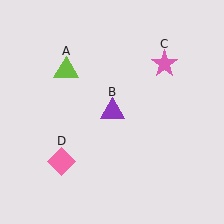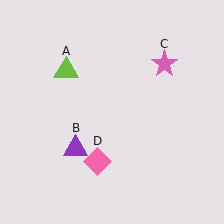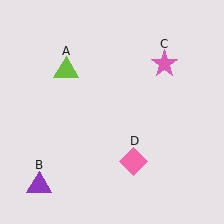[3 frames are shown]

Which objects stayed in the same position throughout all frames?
Lime triangle (object A) and pink star (object C) remained stationary.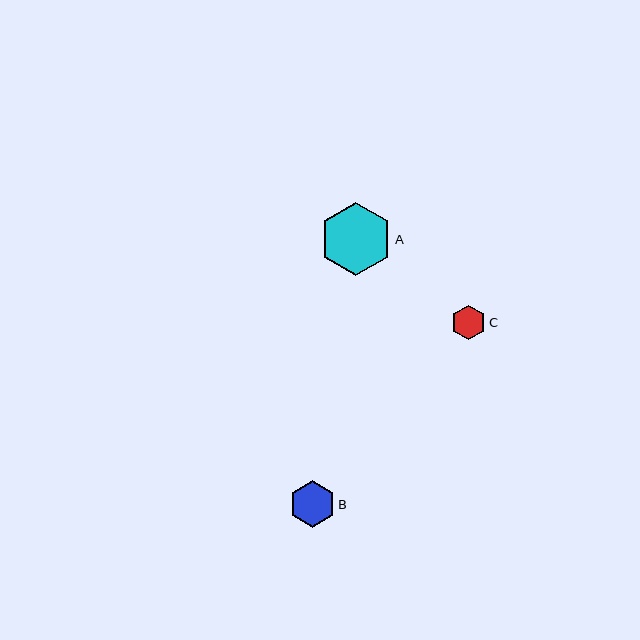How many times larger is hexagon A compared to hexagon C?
Hexagon A is approximately 2.1 times the size of hexagon C.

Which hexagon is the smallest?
Hexagon C is the smallest with a size of approximately 35 pixels.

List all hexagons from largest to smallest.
From largest to smallest: A, B, C.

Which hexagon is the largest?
Hexagon A is the largest with a size of approximately 73 pixels.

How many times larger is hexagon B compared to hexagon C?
Hexagon B is approximately 1.3 times the size of hexagon C.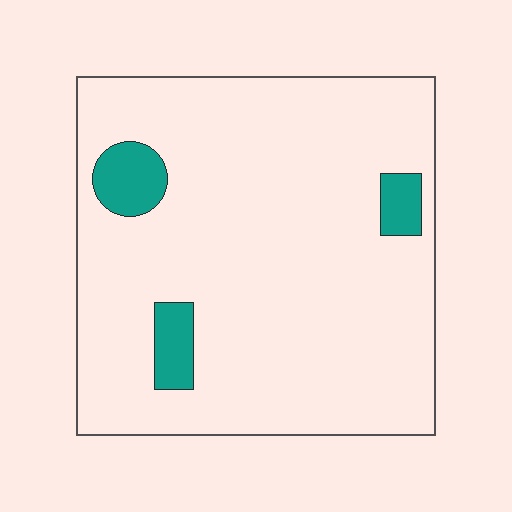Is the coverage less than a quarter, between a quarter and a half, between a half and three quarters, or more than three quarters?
Less than a quarter.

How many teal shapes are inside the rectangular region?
3.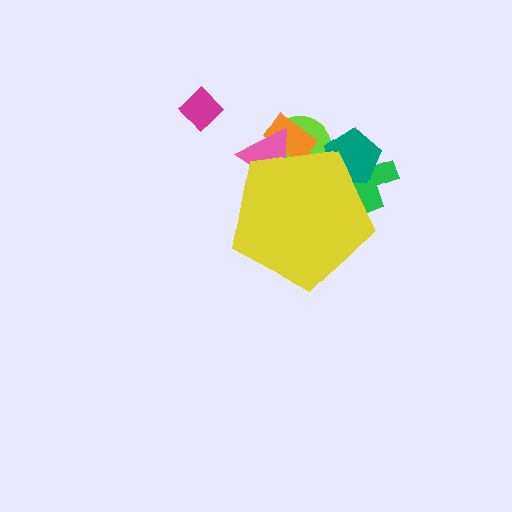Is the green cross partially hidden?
Yes, the green cross is partially hidden behind the yellow pentagon.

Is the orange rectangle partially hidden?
Yes, the orange rectangle is partially hidden behind the yellow pentagon.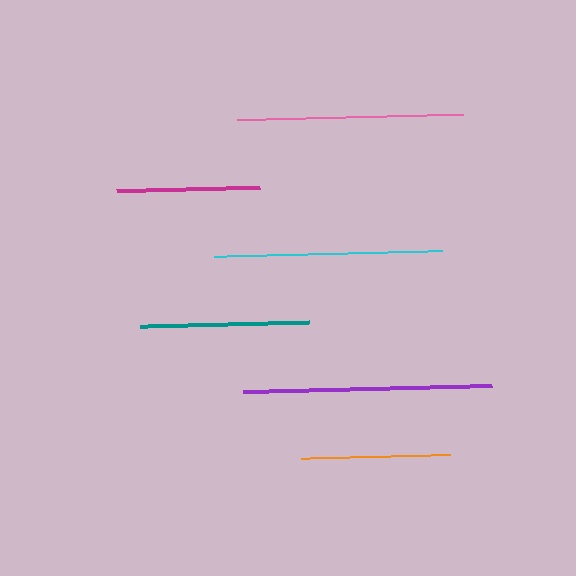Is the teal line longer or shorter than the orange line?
The teal line is longer than the orange line.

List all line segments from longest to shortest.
From longest to shortest: purple, cyan, pink, teal, orange, magenta.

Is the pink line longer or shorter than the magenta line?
The pink line is longer than the magenta line.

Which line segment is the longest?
The purple line is the longest at approximately 249 pixels.